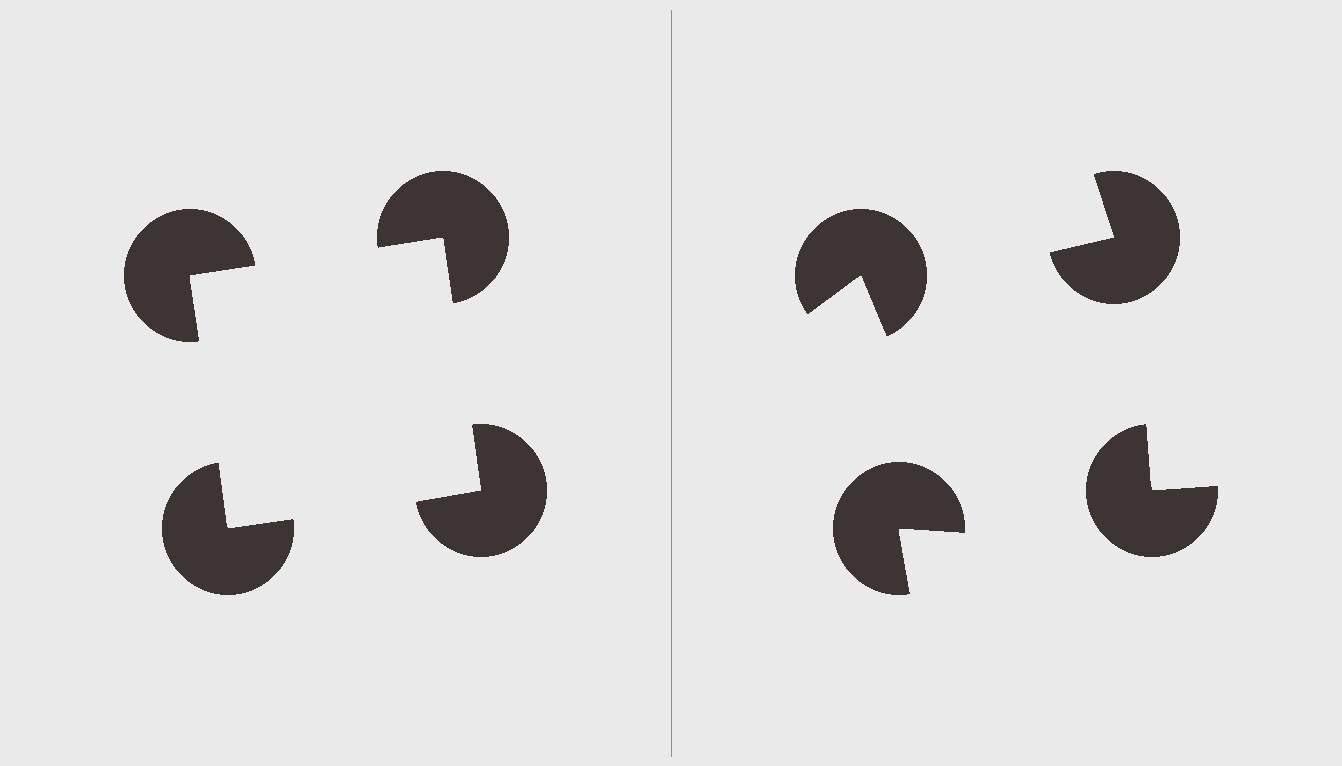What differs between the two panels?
The pac-man discs are positioned identically on both sides; only the wedge orientations differ. On the left they align to a square; on the right they are misaligned.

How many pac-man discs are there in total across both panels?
8 — 4 on each side.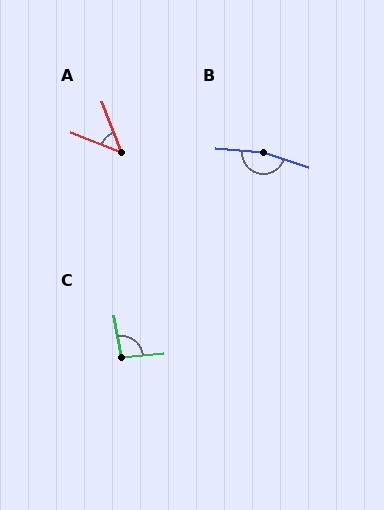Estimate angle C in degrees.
Approximately 95 degrees.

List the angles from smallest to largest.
A (47°), C (95°), B (166°).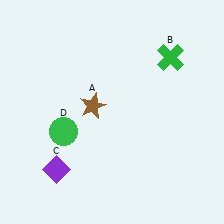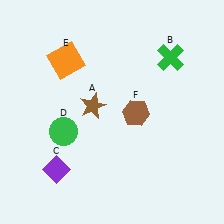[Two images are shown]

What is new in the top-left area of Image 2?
An orange square (E) was added in the top-left area of Image 2.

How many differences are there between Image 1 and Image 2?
There are 2 differences between the two images.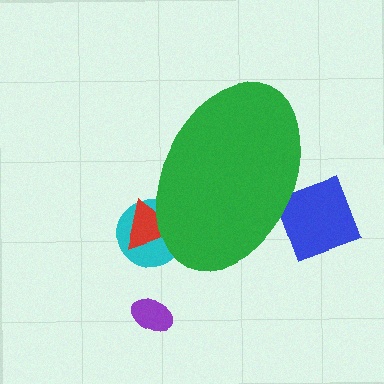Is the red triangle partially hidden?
Yes, the red triangle is partially hidden behind the green ellipse.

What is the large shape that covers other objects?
A green ellipse.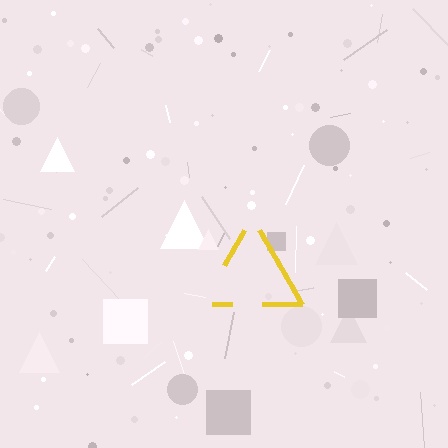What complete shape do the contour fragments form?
The contour fragments form a triangle.